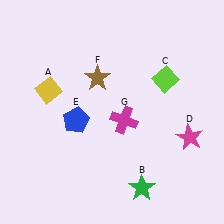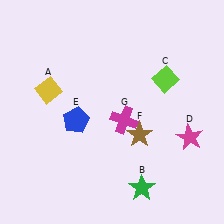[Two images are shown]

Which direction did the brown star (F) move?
The brown star (F) moved down.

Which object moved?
The brown star (F) moved down.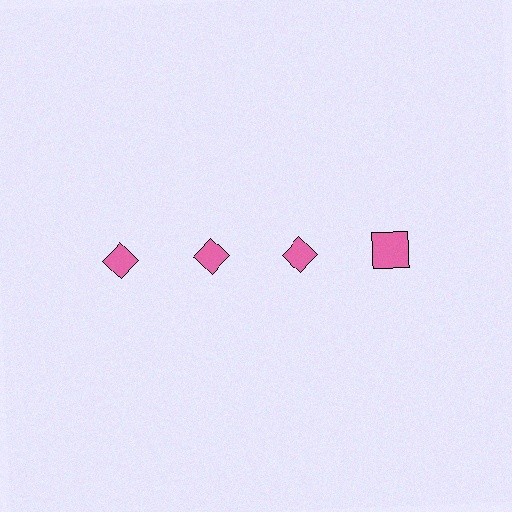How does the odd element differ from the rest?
It has a different shape: square instead of diamond.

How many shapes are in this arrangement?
There are 4 shapes arranged in a grid pattern.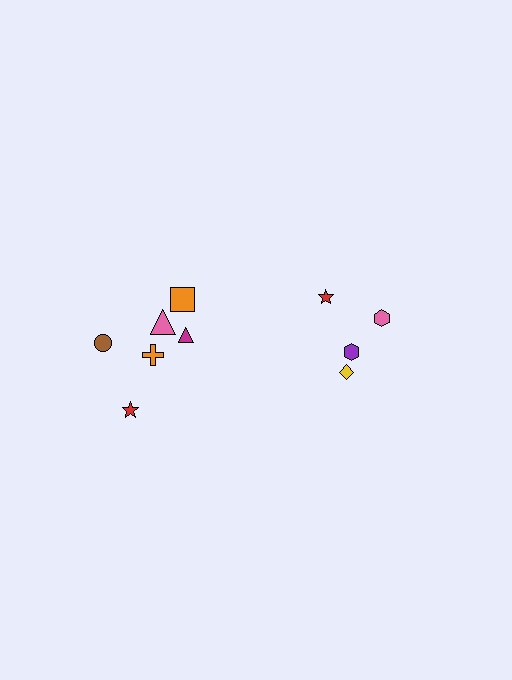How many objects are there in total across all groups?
There are 10 objects.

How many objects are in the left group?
There are 6 objects.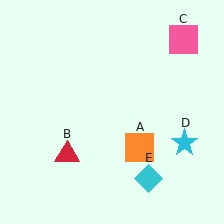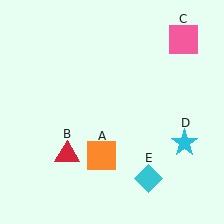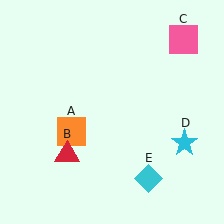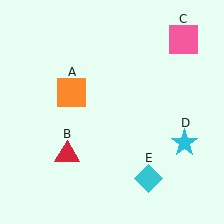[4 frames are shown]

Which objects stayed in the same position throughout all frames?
Red triangle (object B) and pink square (object C) and cyan star (object D) and cyan diamond (object E) remained stationary.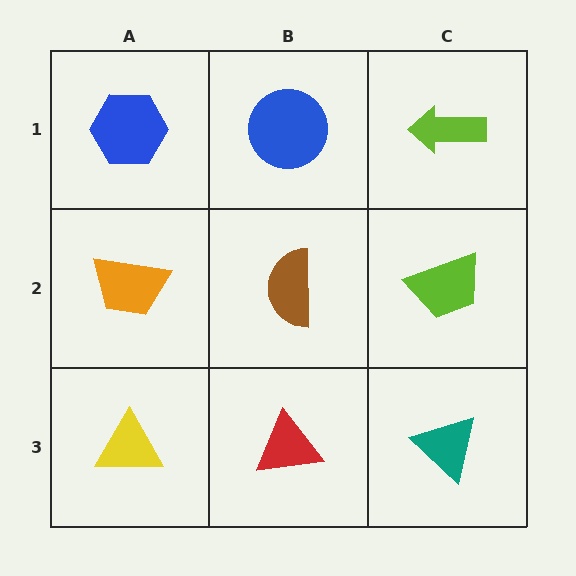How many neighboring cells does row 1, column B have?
3.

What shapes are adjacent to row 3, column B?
A brown semicircle (row 2, column B), a yellow triangle (row 3, column A), a teal triangle (row 3, column C).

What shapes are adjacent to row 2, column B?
A blue circle (row 1, column B), a red triangle (row 3, column B), an orange trapezoid (row 2, column A), a lime trapezoid (row 2, column C).